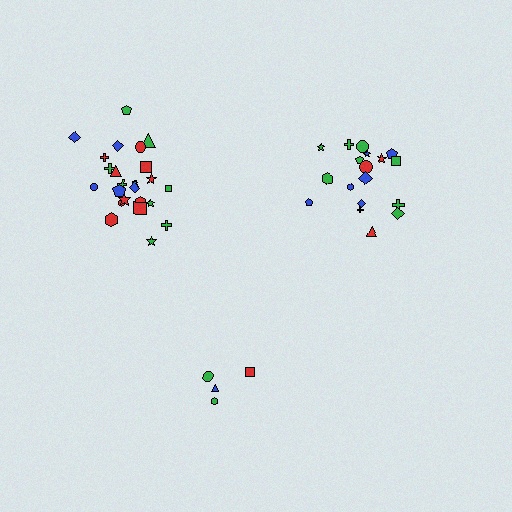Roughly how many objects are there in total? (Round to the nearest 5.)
Roughly 45 objects in total.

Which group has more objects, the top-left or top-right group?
The top-left group.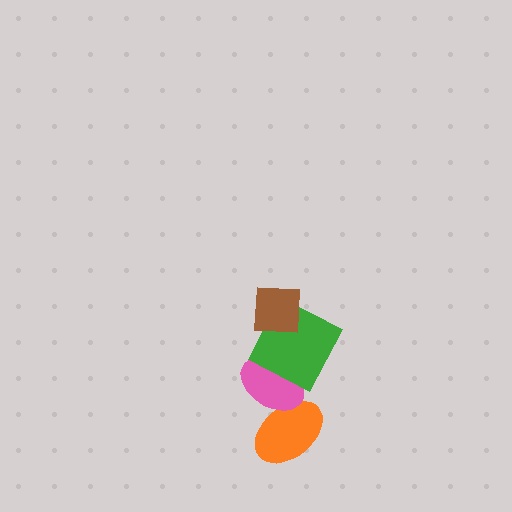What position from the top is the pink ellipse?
The pink ellipse is 3rd from the top.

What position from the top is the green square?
The green square is 2nd from the top.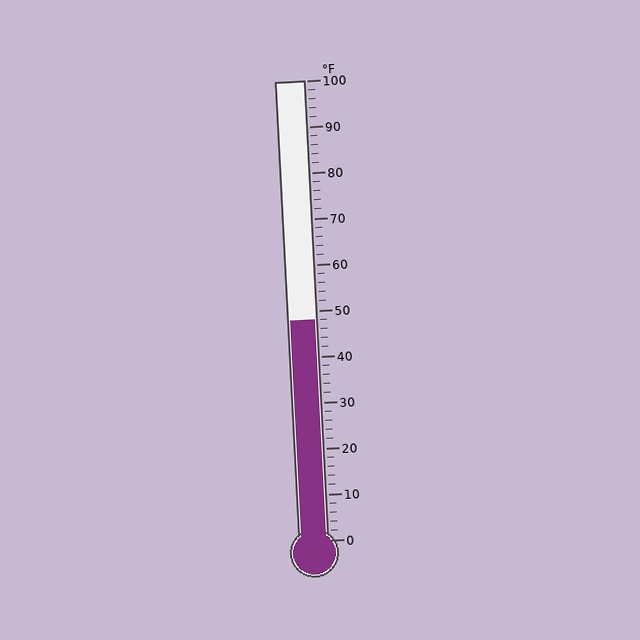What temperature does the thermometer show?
The thermometer shows approximately 48°F.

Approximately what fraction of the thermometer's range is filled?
The thermometer is filled to approximately 50% of its range.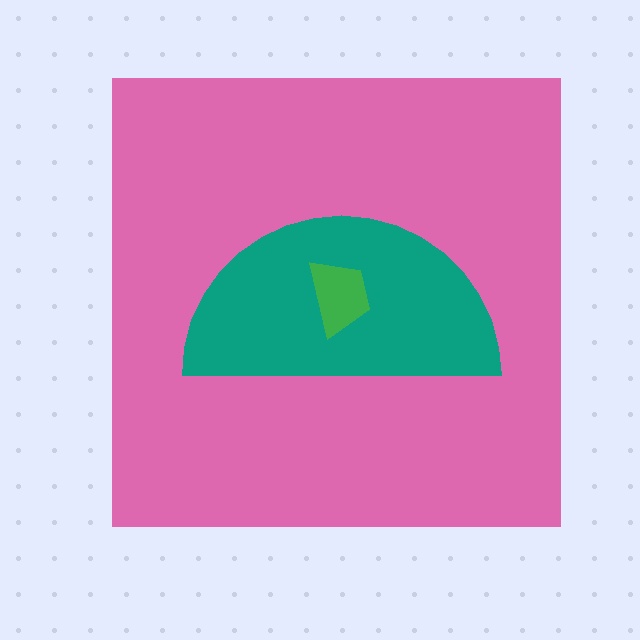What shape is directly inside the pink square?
The teal semicircle.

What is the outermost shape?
The pink square.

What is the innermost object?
The green trapezoid.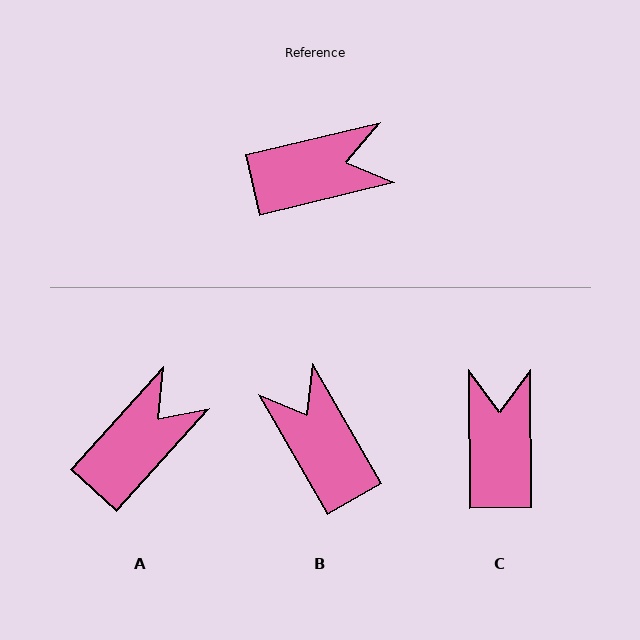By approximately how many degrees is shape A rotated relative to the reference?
Approximately 35 degrees counter-clockwise.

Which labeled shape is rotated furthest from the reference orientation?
B, about 107 degrees away.